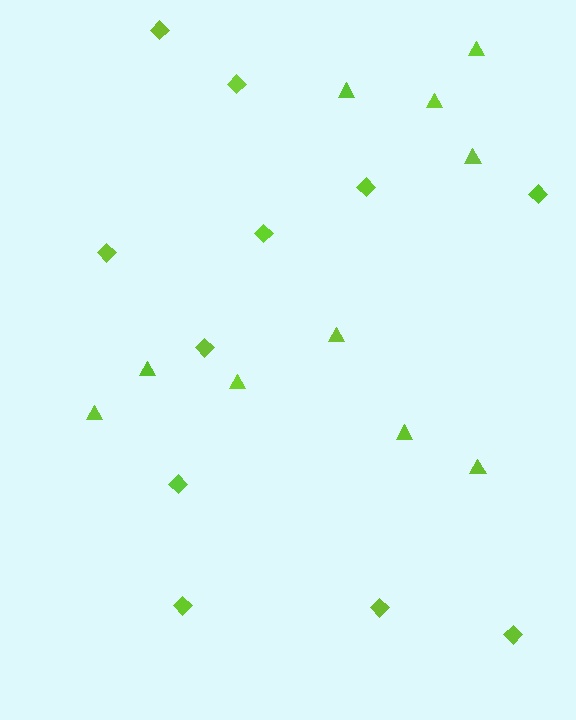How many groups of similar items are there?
There are 2 groups: one group of triangles (10) and one group of diamonds (11).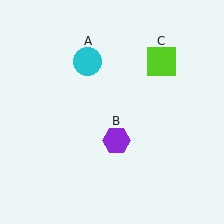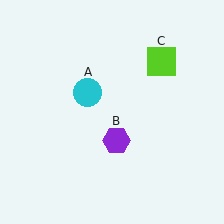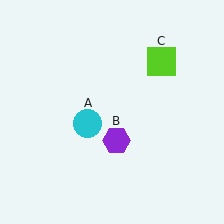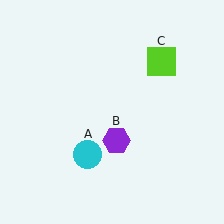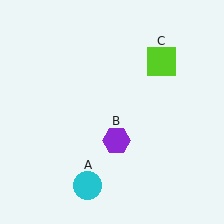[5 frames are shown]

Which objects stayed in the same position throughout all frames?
Purple hexagon (object B) and lime square (object C) remained stationary.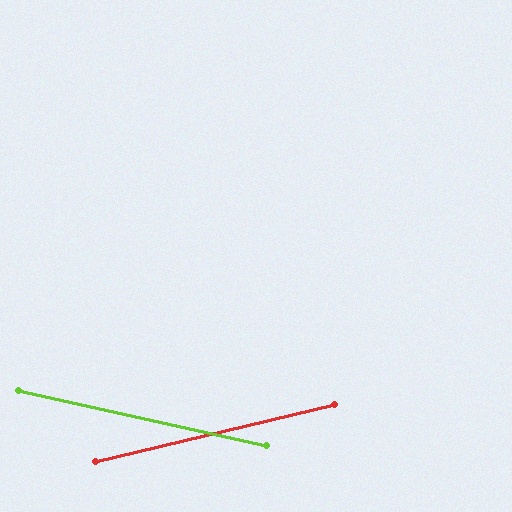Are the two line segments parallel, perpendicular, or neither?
Neither parallel nor perpendicular — they differ by about 26°.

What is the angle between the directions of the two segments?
Approximately 26 degrees.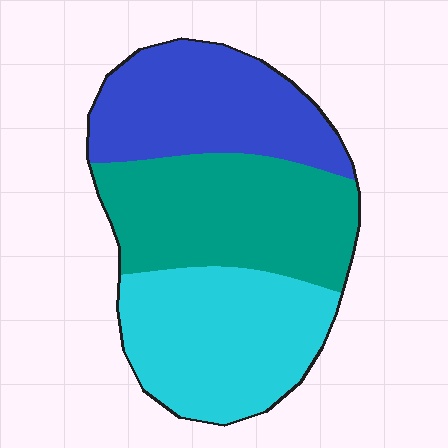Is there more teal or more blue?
Teal.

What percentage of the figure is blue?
Blue takes up about one third (1/3) of the figure.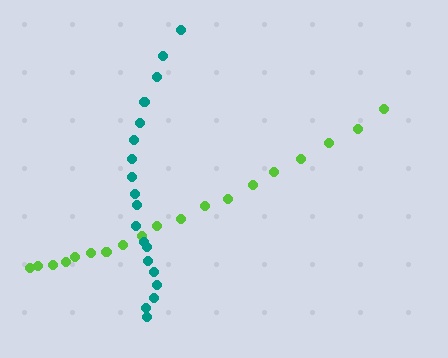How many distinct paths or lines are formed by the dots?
There are 2 distinct paths.